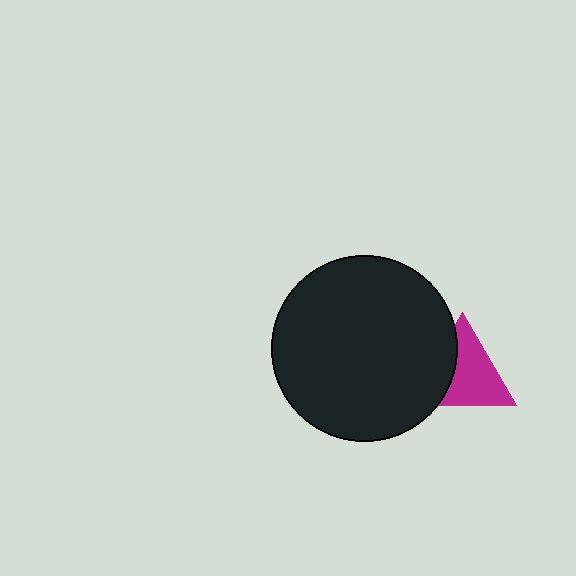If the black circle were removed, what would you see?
You would see the complete magenta triangle.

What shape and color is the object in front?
The object in front is a black circle.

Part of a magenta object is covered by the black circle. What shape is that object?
It is a triangle.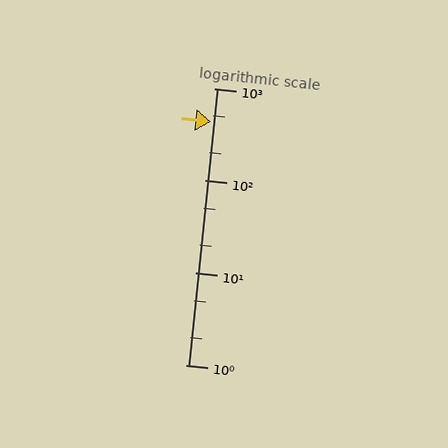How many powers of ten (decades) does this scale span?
The scale spans 3 decades, from 1 to 1000.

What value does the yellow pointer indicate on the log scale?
The pointer indicates approximately 440.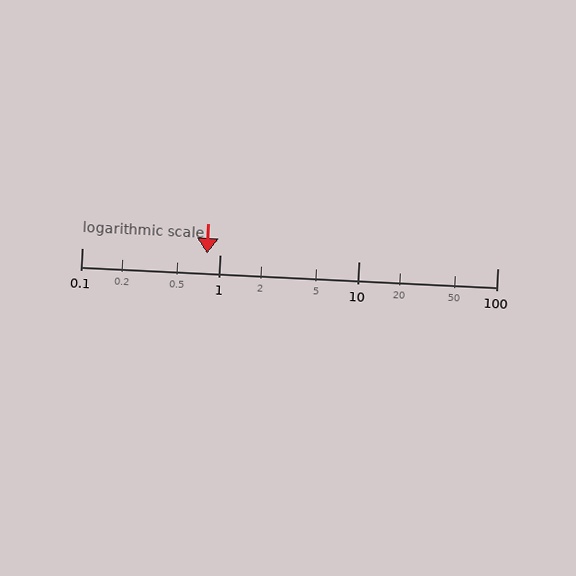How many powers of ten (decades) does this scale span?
The scale spans 3 decades, from 0.1 to 100.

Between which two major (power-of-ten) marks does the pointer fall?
The pointer is between 0.1 and 1.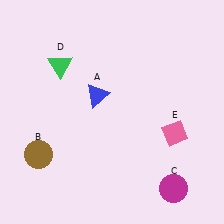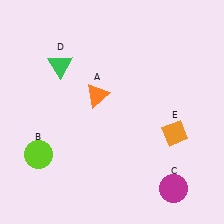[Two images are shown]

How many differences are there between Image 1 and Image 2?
There are 3 differences between the two images.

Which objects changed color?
A changed from blue to orange. B changed from brown to lime. E changed from pink to orange.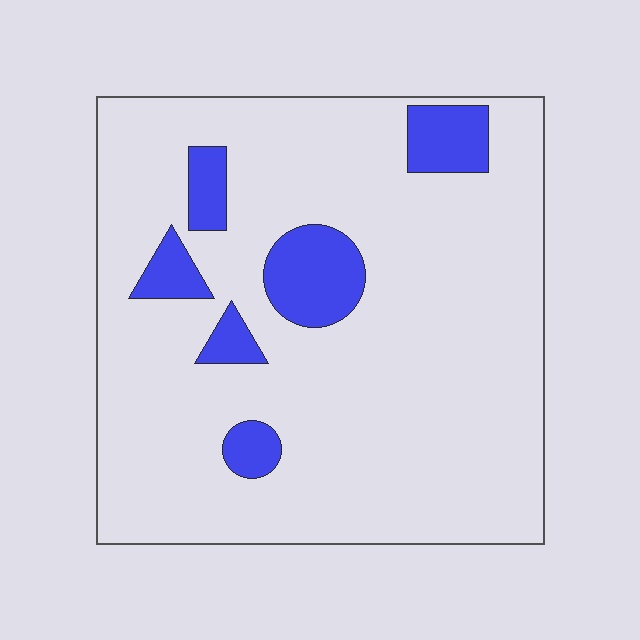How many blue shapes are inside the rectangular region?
6.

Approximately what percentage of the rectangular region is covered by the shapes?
Approximately 15%.